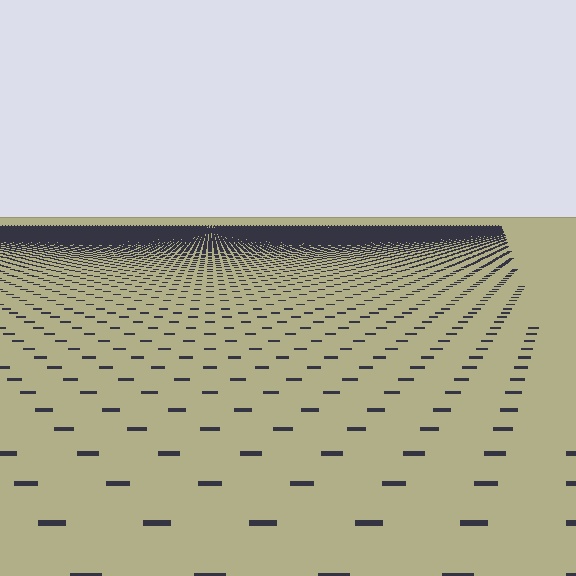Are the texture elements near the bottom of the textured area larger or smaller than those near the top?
Larger. Near the bottom, elements are closer to the viewer and appear at a bigger on-screen size.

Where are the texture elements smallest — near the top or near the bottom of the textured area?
Near the top.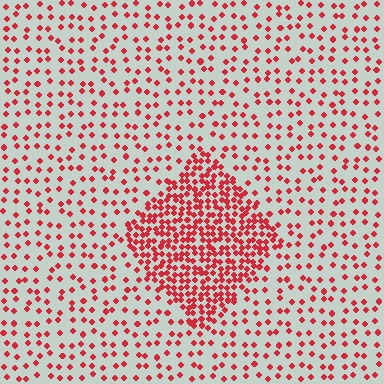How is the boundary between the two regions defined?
The boundary is defined by a change in element density (approximately 2.7x ratio). All elements are the same color, size, and shape.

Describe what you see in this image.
The image contains small red elements arranged at two different densities. A diamond-shaped region is visible where the elements are more densely packed than the surrounding area.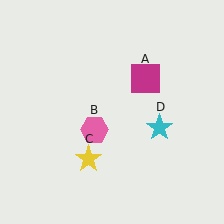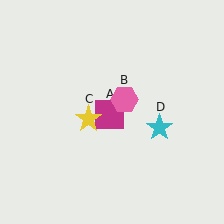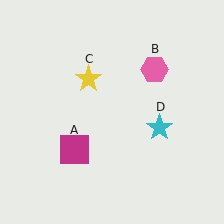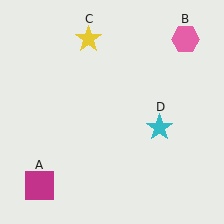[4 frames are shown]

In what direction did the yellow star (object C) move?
The yellow star (object C) moved up.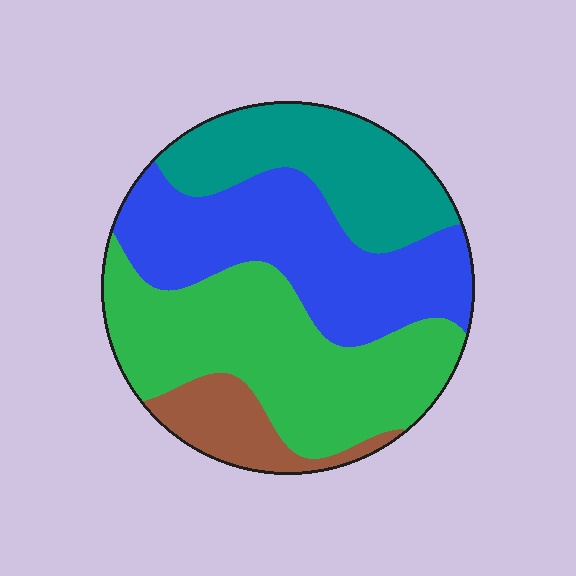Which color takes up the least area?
Brown, at roughly 10%.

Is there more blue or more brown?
Blue.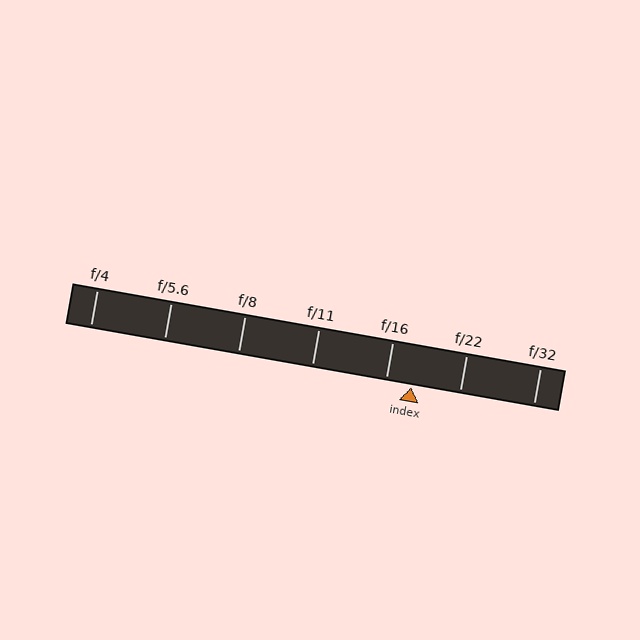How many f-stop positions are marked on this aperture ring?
There are 7 f-stop positions marked.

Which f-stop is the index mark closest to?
The index mark is closest to f/16.